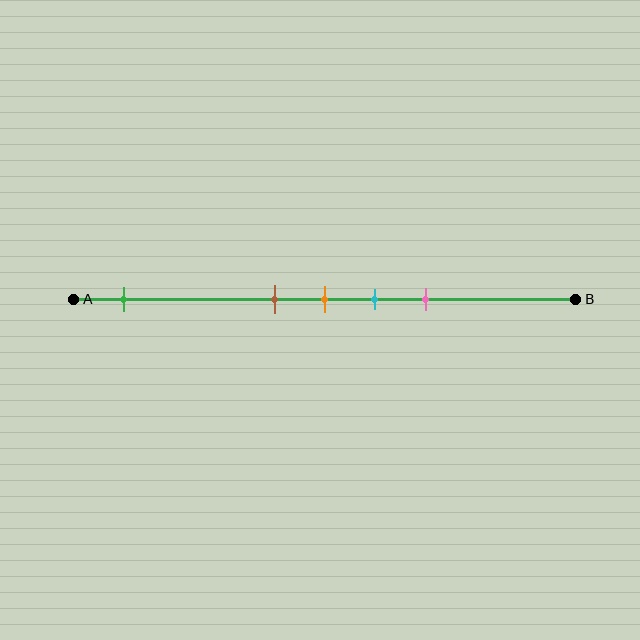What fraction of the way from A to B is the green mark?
The green mark is approximately 10% (0.1) of the way from A to B.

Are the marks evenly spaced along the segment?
No, the marks are not evenly spaced.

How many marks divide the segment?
There are 5 marks dividing the segment.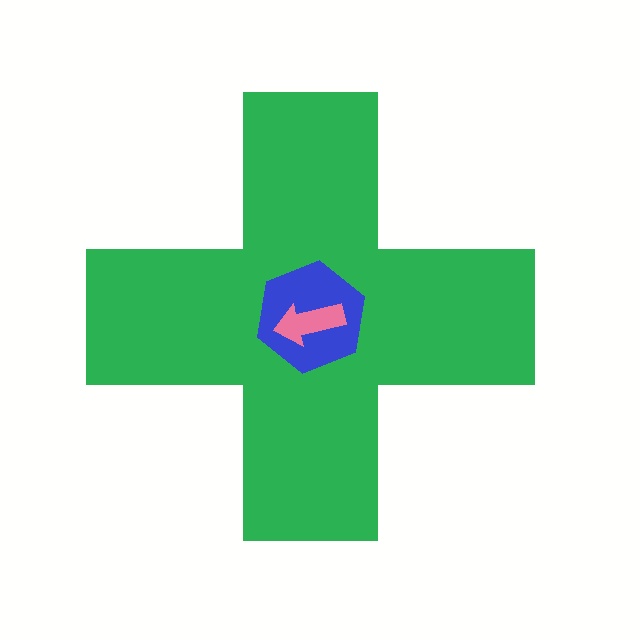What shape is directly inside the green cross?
The blue hexagon.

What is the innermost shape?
The pink arrow.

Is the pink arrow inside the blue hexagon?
Yes.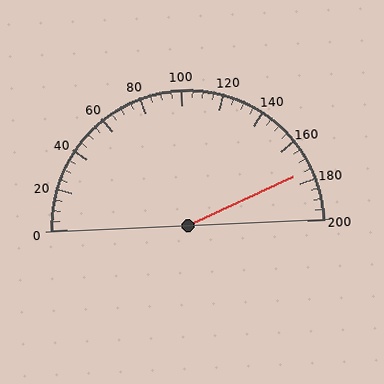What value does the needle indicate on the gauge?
The needle indicates approximately 175.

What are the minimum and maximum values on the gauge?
The gauge ranges from 0 to 200.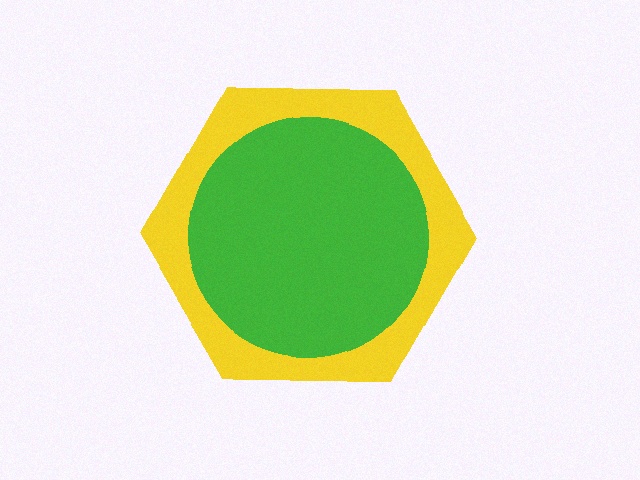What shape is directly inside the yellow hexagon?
The green circle.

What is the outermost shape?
The yellow hexagon.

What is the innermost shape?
The green circle.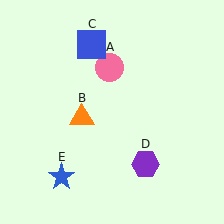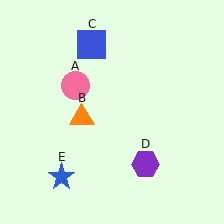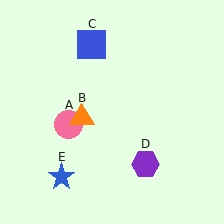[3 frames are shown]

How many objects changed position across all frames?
1 object changed position: pink circle (object A).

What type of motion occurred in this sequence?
The pink circle (object A) rotated counterclockwise around the center of the scene.